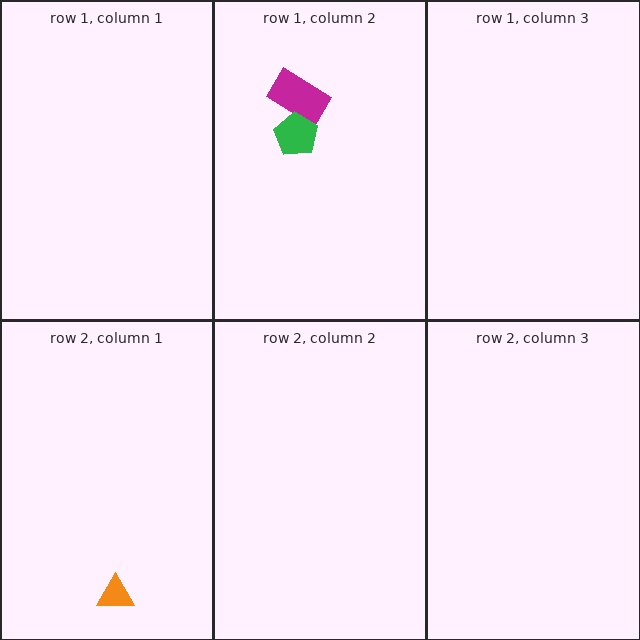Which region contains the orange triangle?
The row 2, column 1 region.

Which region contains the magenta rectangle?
The row 1, column 2 region.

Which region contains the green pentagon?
The row 1, column 2 region.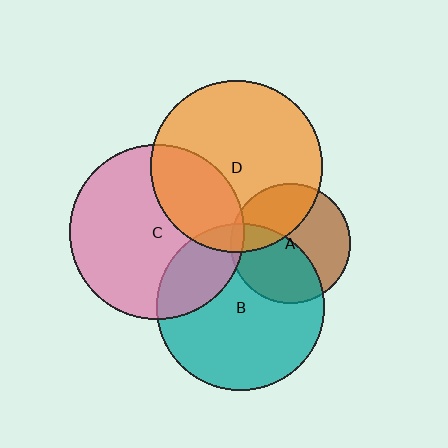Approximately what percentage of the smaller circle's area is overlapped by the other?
Approximately 45%.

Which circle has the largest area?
Circle C (pink).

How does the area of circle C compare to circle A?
Approximately 2.1 times.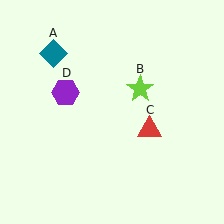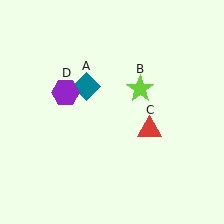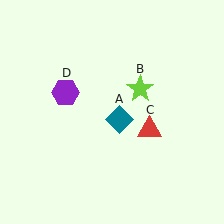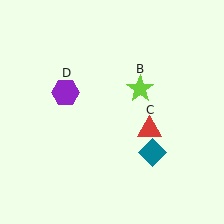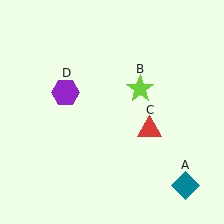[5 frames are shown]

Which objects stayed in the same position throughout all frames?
Lime star (object B) and red triangle (object C) and purple hexagon (object D) remained stationary.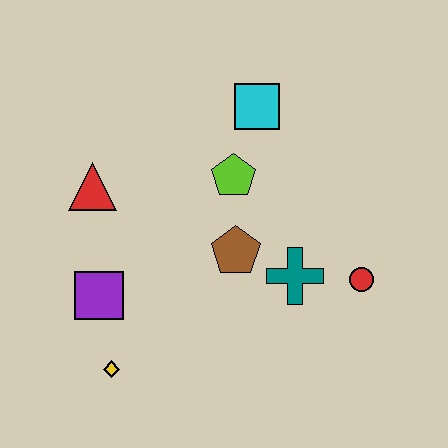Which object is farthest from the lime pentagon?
The yellow diamond is farthest from the lime pentagon.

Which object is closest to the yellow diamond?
The purple square is closest to the yellow diamond.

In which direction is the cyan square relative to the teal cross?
The cyan square is above the teal cross.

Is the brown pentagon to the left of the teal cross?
Yes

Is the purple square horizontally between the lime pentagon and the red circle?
No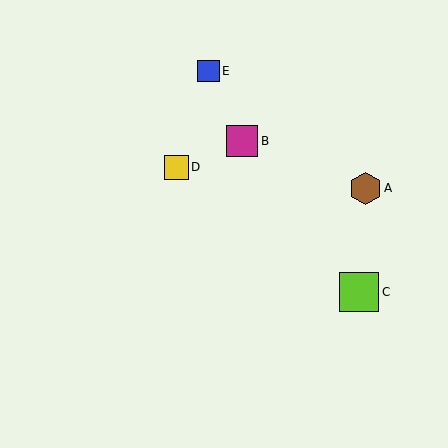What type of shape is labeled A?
Shape A is a brown hexagon.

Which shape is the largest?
The lime square (labeled C) is the largest.